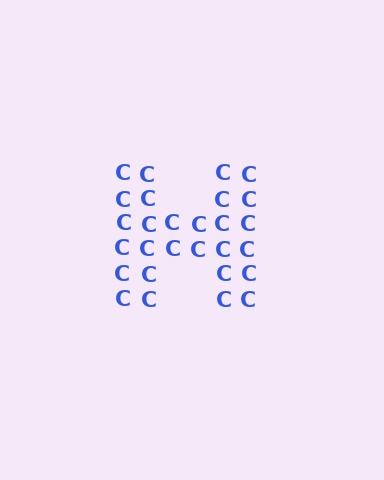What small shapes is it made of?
It is made of small letter C's.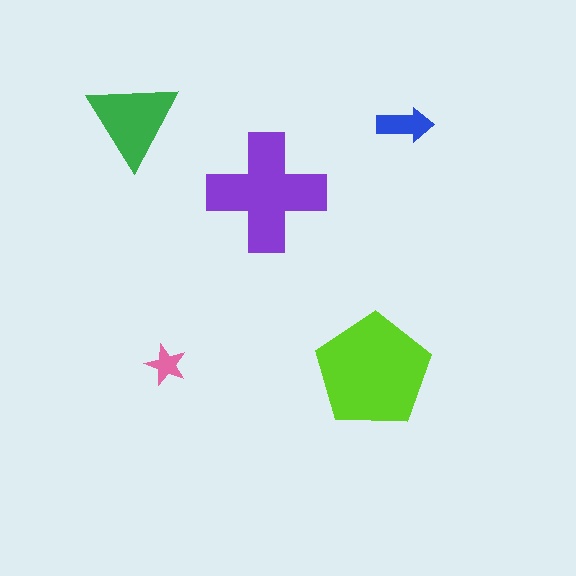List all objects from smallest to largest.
The pink star, the blue arrow, the green triangle, the purple cross, the lime pentagon.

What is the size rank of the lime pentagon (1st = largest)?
1st.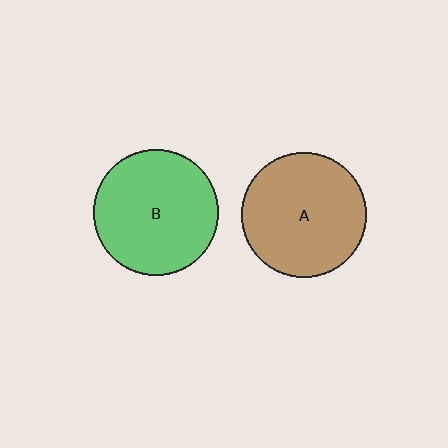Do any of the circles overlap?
No, none of the circles overlap.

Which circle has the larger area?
Circle B (green).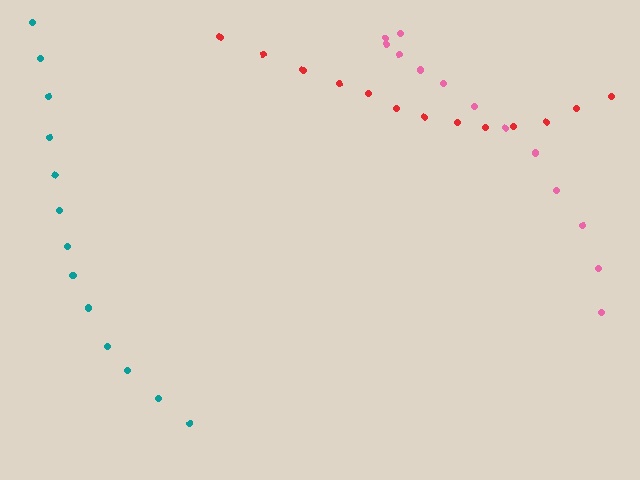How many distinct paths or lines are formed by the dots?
There are 3 distinct paths.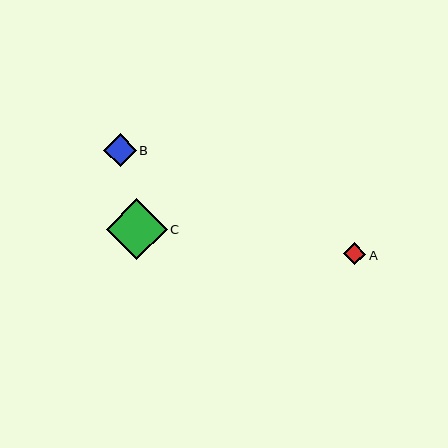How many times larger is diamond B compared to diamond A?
Diamond B is approximately 1.4 times the size of diamond A.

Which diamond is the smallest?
Diamond A is the smallest with a size of approximately 23 pixels.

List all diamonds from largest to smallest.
From largest to smallest: C, B, A.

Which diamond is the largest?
Diamond C is the largest with a size of approximately 61 pixels.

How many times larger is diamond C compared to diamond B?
Diamond C is approximately 1.9 times the size of diamond B.